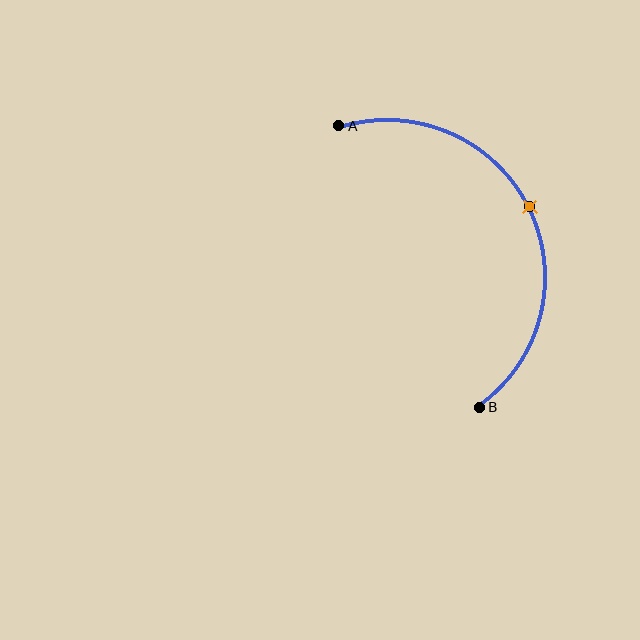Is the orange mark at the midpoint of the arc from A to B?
Yes. The orange mark lies on the arc at equal arc-length from both A and B — it is the arc midpoint.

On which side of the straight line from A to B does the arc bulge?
The arc bulges to the right of the straight line connecting A and B.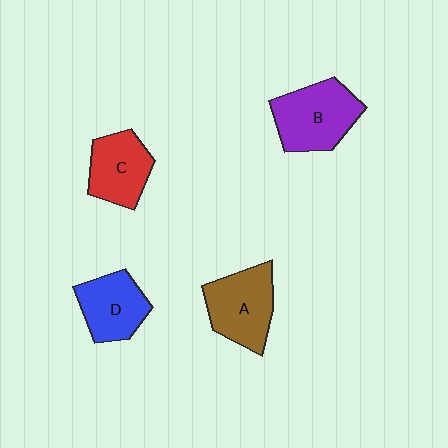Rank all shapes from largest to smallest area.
From largest to smallest: B (purple), A (brown), C (red), D (blue).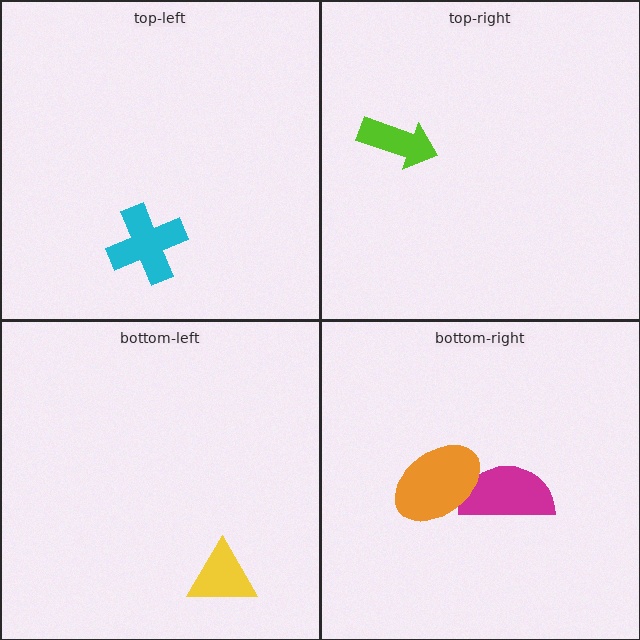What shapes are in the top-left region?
The cyan cross.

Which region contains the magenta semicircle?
The bottom-right region.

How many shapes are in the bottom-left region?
1.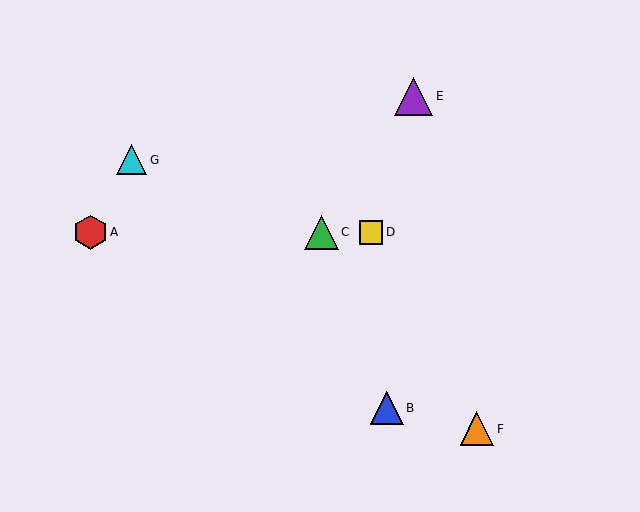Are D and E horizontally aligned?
No, D is at y≈232 and E is at y≈96.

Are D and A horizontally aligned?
Yes, both are at y≈232.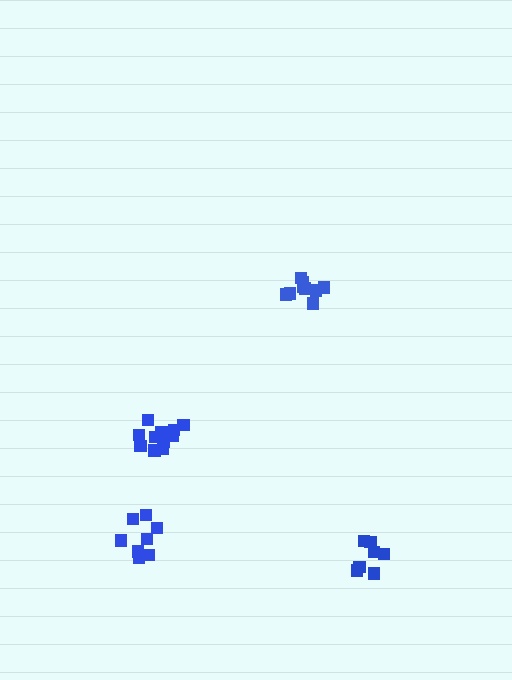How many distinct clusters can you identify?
There are 4 distinct clusters.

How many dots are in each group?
Group 1: 9 dots, Group 2: 12 dots, Group 3: 8 dots, Group 4: 7 dots (36 total).